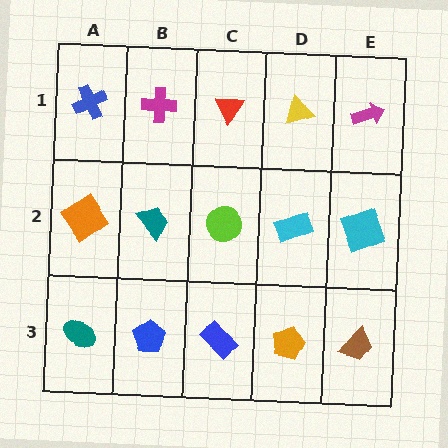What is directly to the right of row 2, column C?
A cyan rectangle.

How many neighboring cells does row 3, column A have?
2.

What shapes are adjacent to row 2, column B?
A magenta cross (row 1, column B), a blue pentagon (row 3, column B), an orange diamond (row 2, column A), a lime circle (row 2, column C).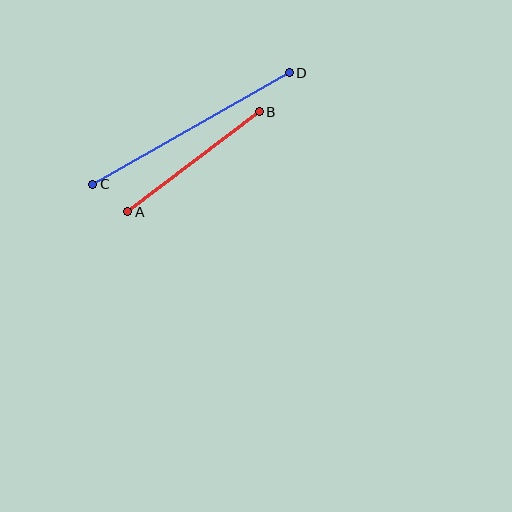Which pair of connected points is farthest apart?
Points C and D are farthest apart.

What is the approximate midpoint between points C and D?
The midpoint is at approximately (191, 128) pixels.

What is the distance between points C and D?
The distance is approximately 226 pixels.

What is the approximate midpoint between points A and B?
The midpoint is at approximately (194, 162) pixels.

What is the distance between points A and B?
The distance is approximately 165 pixels.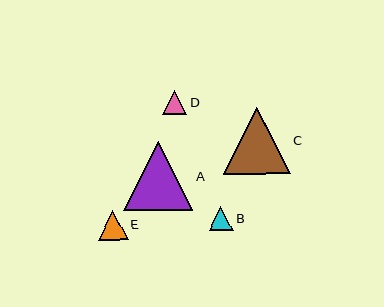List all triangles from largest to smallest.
From largest to smallest: A, C, E, D, B.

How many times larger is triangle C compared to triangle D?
Triangle C is approximately 2.8 times the size of triangle D.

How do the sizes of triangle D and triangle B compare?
Triangle D and triangle B are approximately the same size.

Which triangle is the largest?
Triangle A is the largest with a size of approximately 69 pixels.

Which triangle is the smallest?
Triangle B is the smallest with a size of approximately 24 pixels.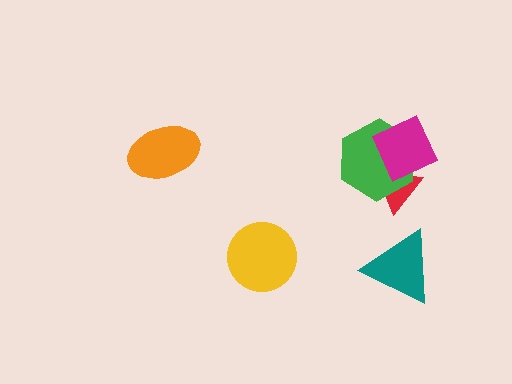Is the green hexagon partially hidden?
Yes, it is partially covered by another shape.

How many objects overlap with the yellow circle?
0 objects overlap with the yellow circle.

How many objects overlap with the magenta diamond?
2 objects overlap with the magenta diamond.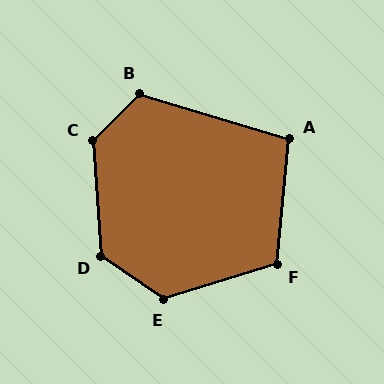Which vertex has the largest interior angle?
C, at approximately 131 degrees.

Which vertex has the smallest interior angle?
A, at approximately 101 degrees.